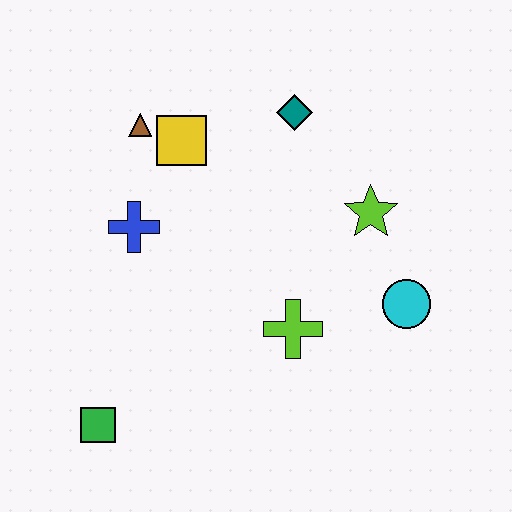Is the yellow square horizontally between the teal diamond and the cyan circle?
No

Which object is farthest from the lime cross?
The brown triangle is farthest from the lime cross.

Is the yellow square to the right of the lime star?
No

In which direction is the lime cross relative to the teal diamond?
The lime cross is below the teal diamond.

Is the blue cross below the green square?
No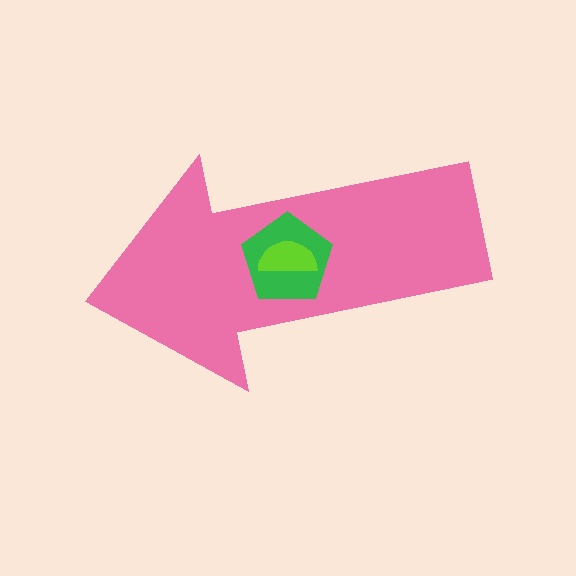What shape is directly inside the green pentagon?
The lime semicircle.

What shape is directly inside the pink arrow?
The green pentagon.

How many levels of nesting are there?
3.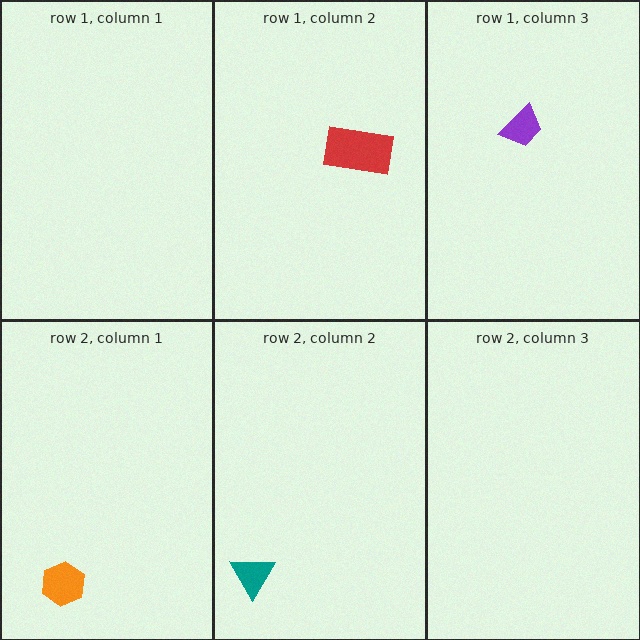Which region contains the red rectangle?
The row 1, column 2 region.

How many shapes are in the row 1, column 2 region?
1.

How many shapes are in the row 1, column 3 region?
1.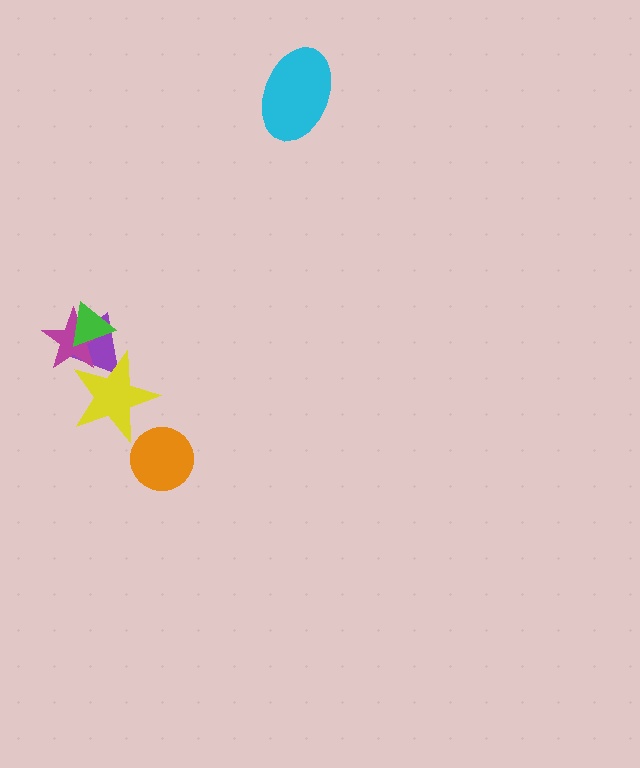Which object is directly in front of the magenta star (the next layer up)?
The green triangle is directly in front of the magenta star.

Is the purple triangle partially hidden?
Yes, it is partially covered by another shape.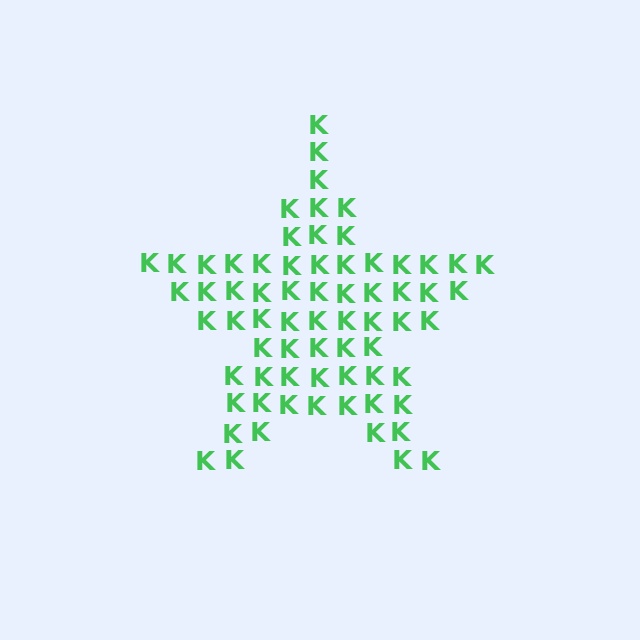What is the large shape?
The large shape is a star.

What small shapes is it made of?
It is made of small letter K's.